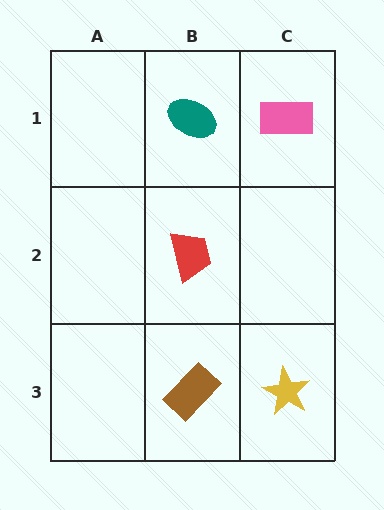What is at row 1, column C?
A pink rectangle.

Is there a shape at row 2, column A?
No, that cell is empty.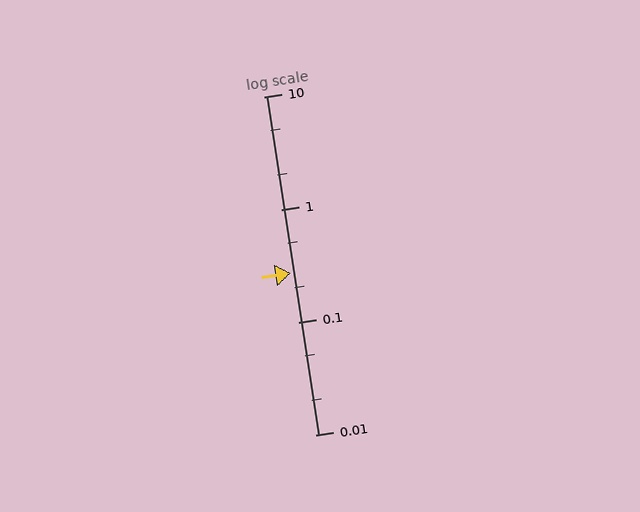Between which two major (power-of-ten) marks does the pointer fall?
The pointer is between 0.1 and 1.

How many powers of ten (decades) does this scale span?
The scale spans 3 decades, from 0.01 to 10.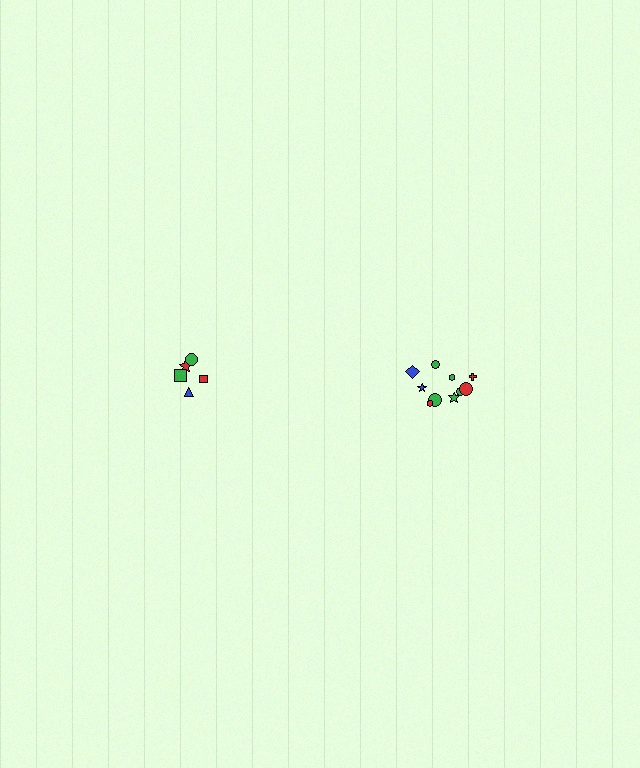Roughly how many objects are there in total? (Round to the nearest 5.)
Roughly 15 objects in total.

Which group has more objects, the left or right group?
The right group.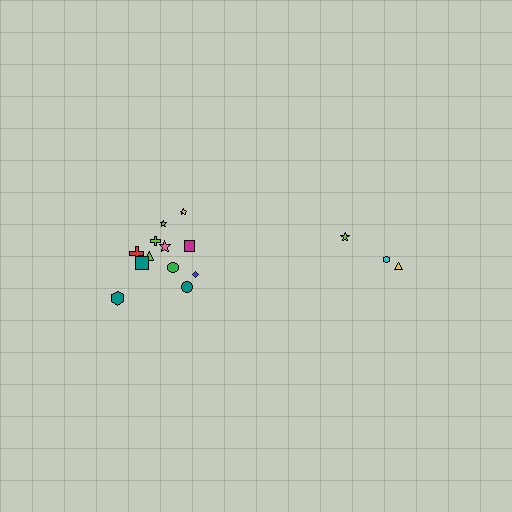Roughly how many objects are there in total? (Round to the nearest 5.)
Roughly 15 objects in total.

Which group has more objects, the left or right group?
The left group.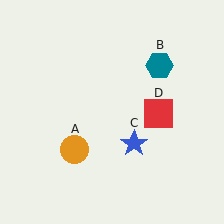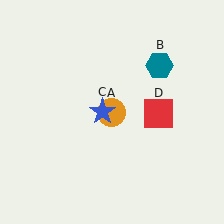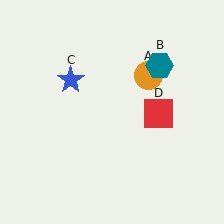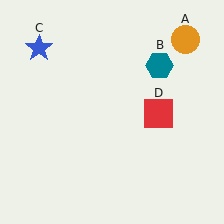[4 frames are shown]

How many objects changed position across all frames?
2 objects changed position: orange circle (object A), blue star (object C).